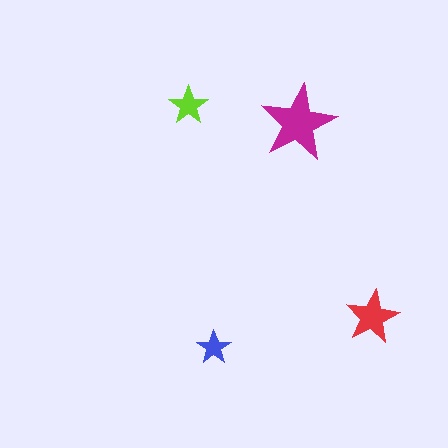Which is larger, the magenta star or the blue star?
The magenta one.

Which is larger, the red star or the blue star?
The red one.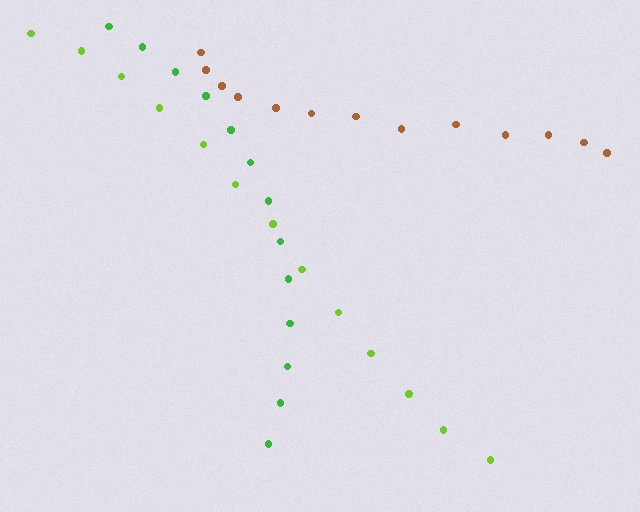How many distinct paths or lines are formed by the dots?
There are 3 distinct paths.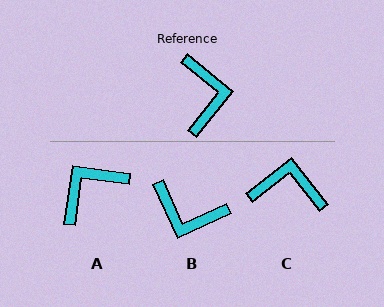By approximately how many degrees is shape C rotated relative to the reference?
Approximately 77 degrees counter-clockwise.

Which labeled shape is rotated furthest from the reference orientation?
A, about 121 degrees away.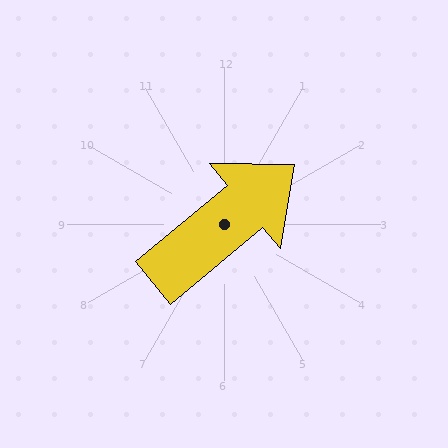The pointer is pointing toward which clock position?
Roughly 2 o'clock.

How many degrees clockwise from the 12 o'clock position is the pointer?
Approximately 50 degrees.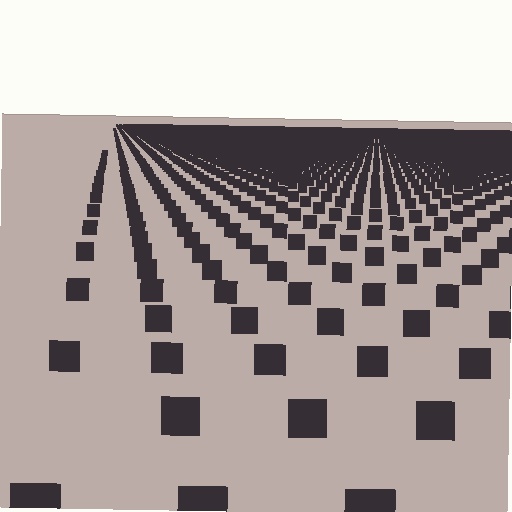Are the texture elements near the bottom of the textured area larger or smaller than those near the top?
Larger. Near the bottom, elements are closer to the viewer and appear at a bigger on-screen size.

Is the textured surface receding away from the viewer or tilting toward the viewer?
The surface is receding away from the viewer. Texture elements get smaller and denser toward the top.